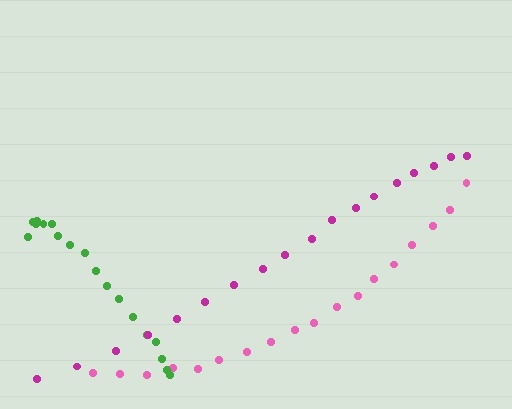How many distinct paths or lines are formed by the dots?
There are 3 distinct paths.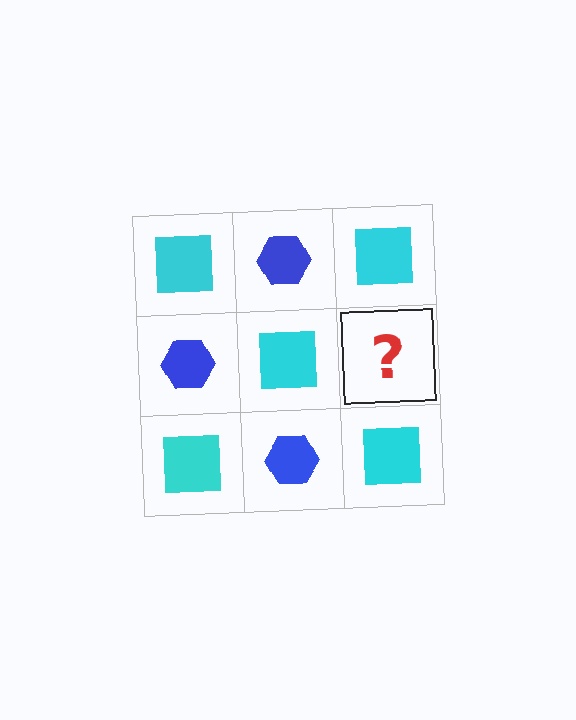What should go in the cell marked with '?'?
The missing cell should contain a blue hexagon.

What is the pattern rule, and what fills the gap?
The rule is that it alternates cyan square and blue hexagon in a checkerboard pattern. The gap should be filled with a blue hexagon.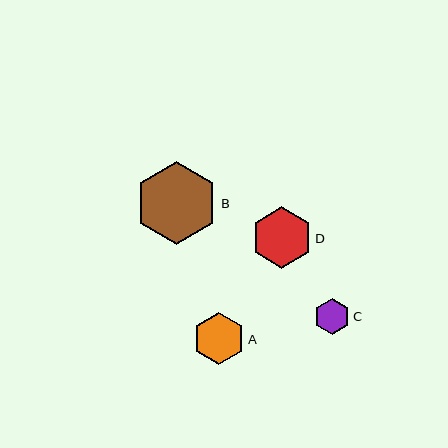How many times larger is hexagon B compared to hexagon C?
Hexagon B is approximately 2.3 times the size of hexagon C.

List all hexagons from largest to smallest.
From largest to smallest: B, D, A, C.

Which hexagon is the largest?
Hexagon B is the largest with a size of approximately 83 pixels.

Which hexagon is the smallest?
Hexagon C is the smallest with a size of approximately 36 pixels.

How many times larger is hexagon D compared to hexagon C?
Hexagon D is approximately 1.7 times the size of hexagon C.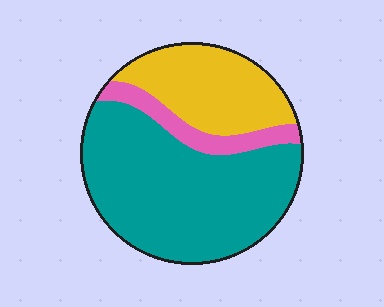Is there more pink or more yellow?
Yellow.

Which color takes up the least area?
Pink, at roughly 10%.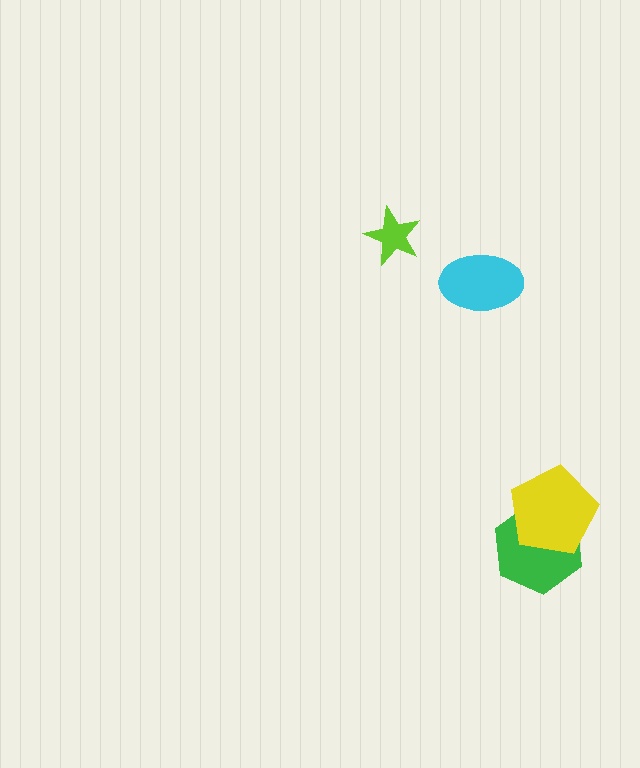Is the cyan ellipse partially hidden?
No, no other shape covers it.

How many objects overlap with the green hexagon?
1 object overlaps with the green hexagon.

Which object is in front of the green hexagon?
The yellow pentagon is in front of the green hexagon.